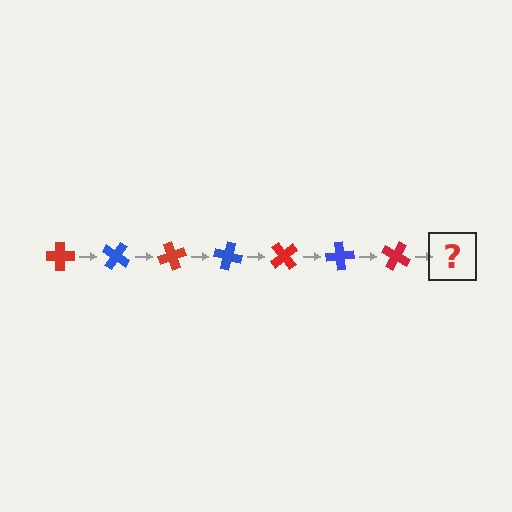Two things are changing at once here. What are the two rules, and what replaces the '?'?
The two rules are that it rotates 35 degrees each step and the color cycles through red and blue. The '?' should be a blue cross, rotated 245 degrees from the start.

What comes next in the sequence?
The next element should be a blue cross, rotated 245 degrees from the start.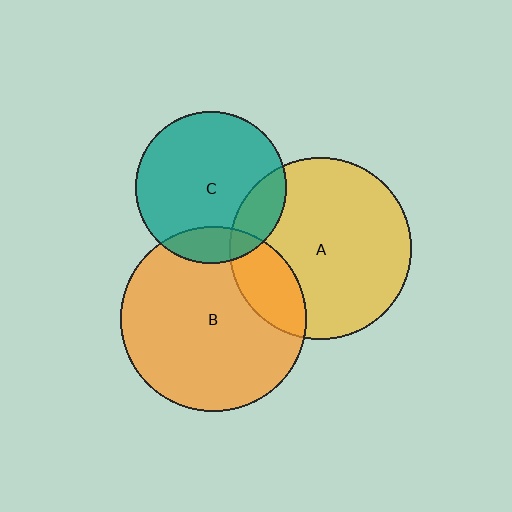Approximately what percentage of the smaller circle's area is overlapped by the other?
Approximately 15%.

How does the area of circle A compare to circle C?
Approximately 1.5 times.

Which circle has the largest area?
Circle B (orange).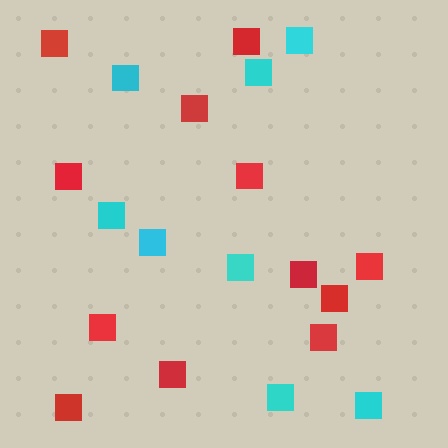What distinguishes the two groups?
There are 2 groups: one group of cyan squares (8) and one group of red squares (12).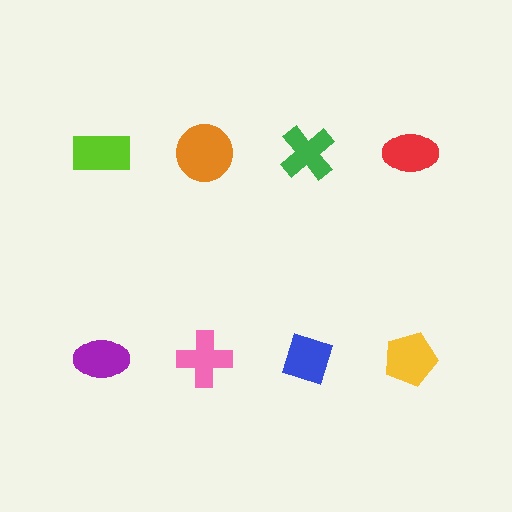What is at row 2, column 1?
A purple ellipse.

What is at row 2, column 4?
A yellow pentagon.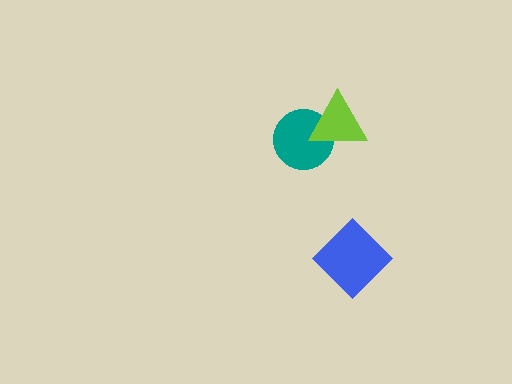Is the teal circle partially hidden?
Yes, it is partially covered by another shape.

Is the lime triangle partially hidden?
No, no other shape covers it.